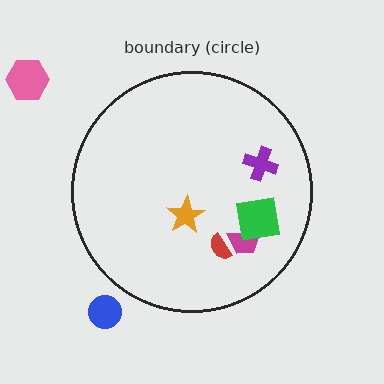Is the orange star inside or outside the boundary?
Inside.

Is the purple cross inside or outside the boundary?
Inside.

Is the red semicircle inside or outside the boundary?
Inside.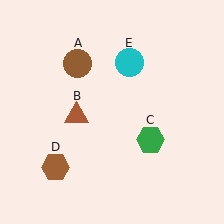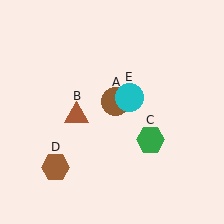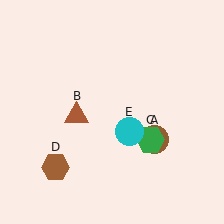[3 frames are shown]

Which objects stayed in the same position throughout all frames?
Brown triangle (object B) and green hexagon (object C) and brown hexagon (object D) remained stationary.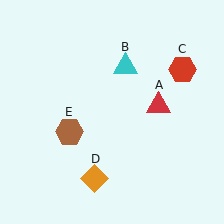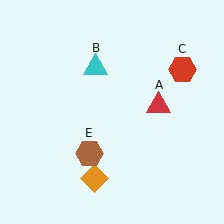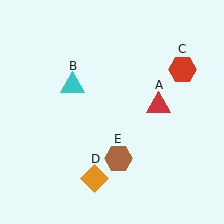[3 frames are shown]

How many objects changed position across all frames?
2 objects changed position: cyan triangle (object B), brown hexagon (object E).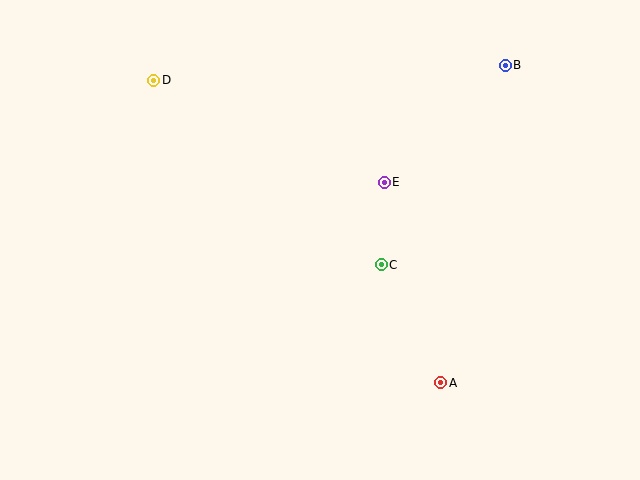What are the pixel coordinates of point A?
Point A is at (441, 383).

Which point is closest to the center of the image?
Point C at (381, 265) is closest to the center.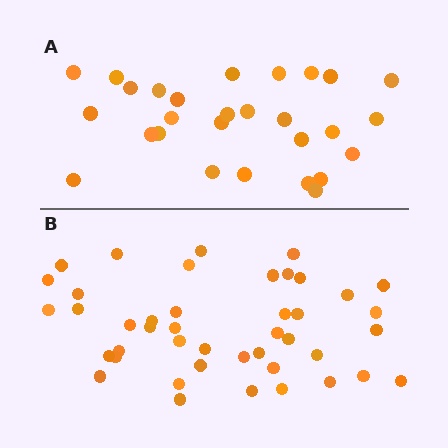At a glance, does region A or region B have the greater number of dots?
Region B (the bottom region) has more dots.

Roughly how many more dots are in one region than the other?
Region B has approximately 15 more dots than region A.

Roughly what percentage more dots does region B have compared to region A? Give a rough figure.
About 55% more.